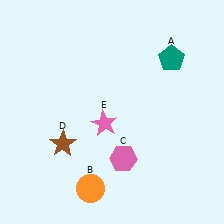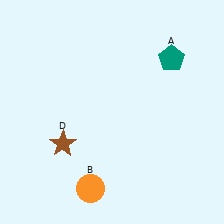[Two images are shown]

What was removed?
The pink hexagon (C), the pink star (E) were removed in Image 2.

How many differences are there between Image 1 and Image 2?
There are 2 differences between the two images.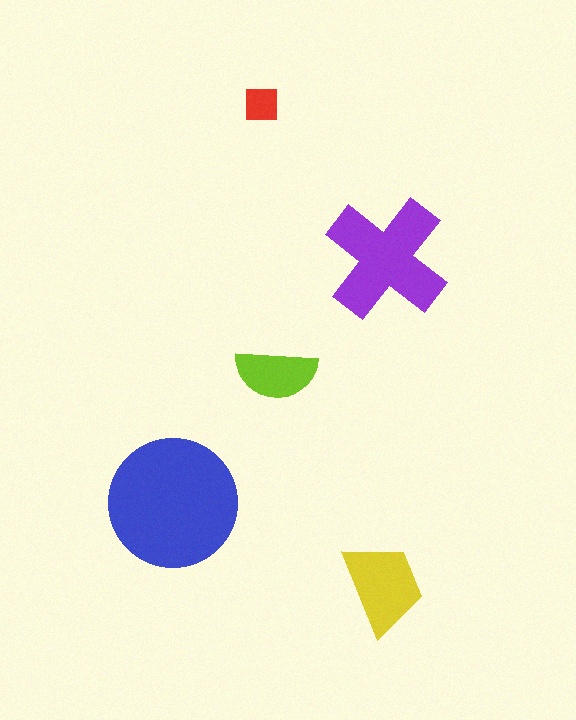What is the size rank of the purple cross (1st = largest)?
2nd.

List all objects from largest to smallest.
The blue circle, the purple cross, the yellow trapezoid, the lime semicircle, the red square.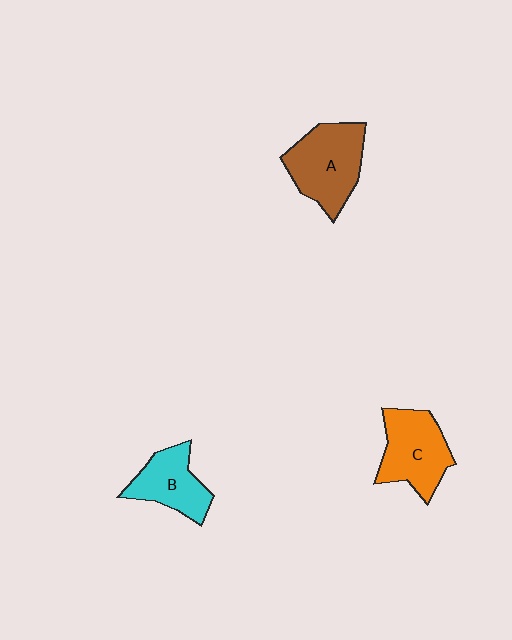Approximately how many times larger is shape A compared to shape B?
Approximately 1.4 times.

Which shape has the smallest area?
Shape B (cyan).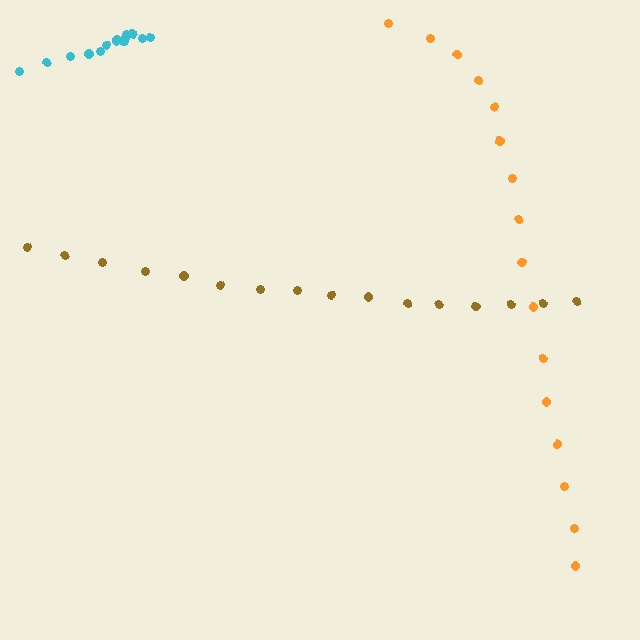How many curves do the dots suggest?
There are 3 distinct paths.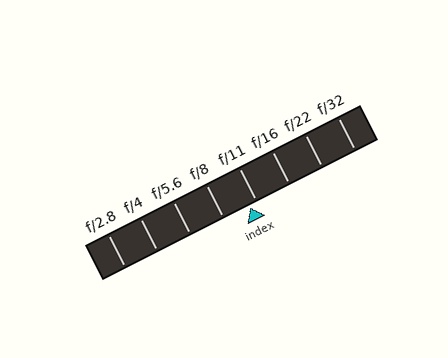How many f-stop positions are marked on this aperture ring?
There are 8 f-stop positions marked.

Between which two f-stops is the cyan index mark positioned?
The index mark is between f/8 and f/11.